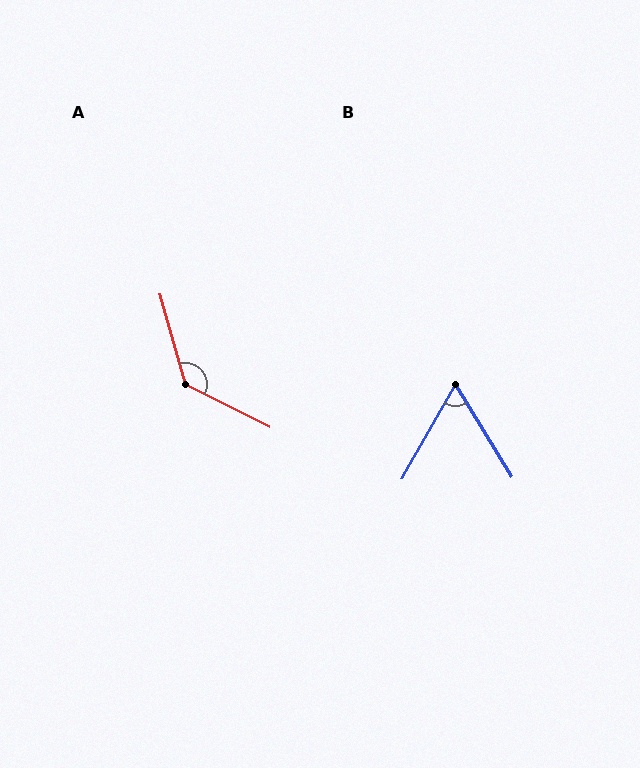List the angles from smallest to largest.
B (61°), A (132°).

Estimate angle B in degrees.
Approximately 61 degrees.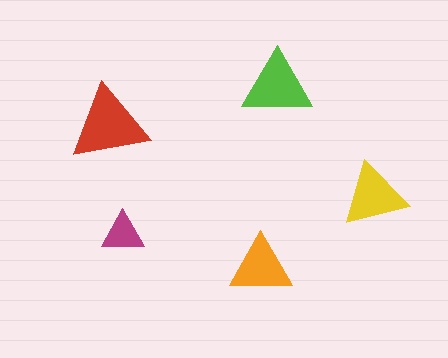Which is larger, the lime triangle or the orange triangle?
The lime one.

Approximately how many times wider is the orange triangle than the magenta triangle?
About 1.5 times wider.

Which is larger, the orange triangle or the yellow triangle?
The yellow one.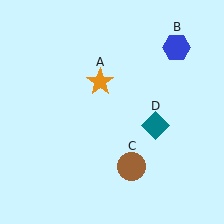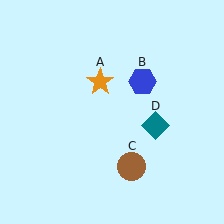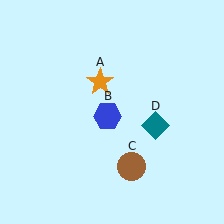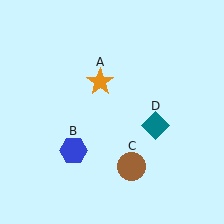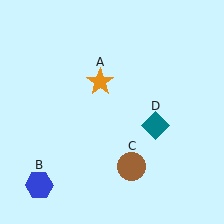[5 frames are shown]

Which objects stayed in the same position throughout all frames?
Orange star (object A) and brown circle (object C) and teal diamond (object D) remained stationary.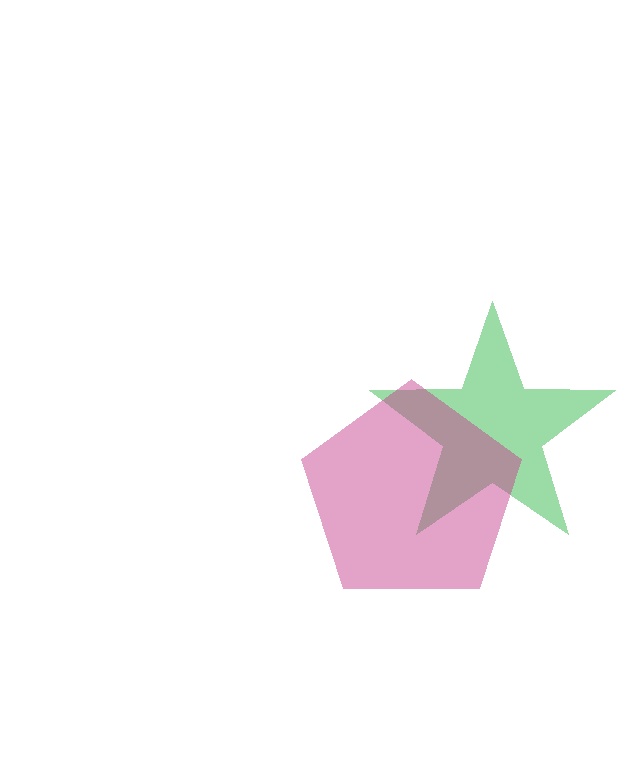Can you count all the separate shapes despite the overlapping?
Yes, there are 2 separate shapes.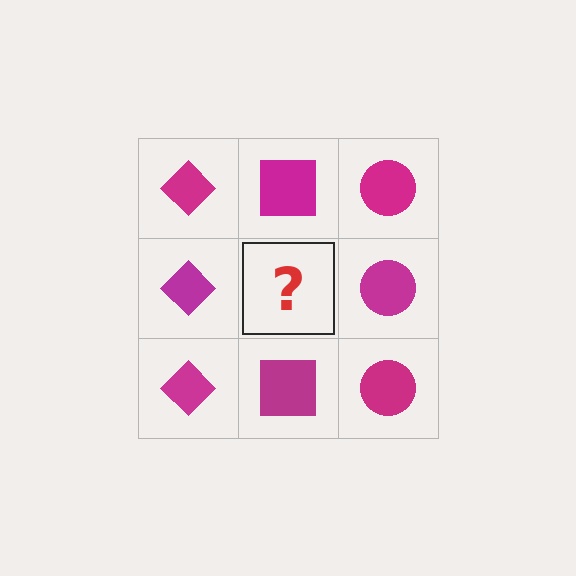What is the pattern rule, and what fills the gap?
The rule is that each column has a consistent shape. The gap should be filled with a magenta square.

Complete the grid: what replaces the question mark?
The question mark should be replaced with a magenta square.